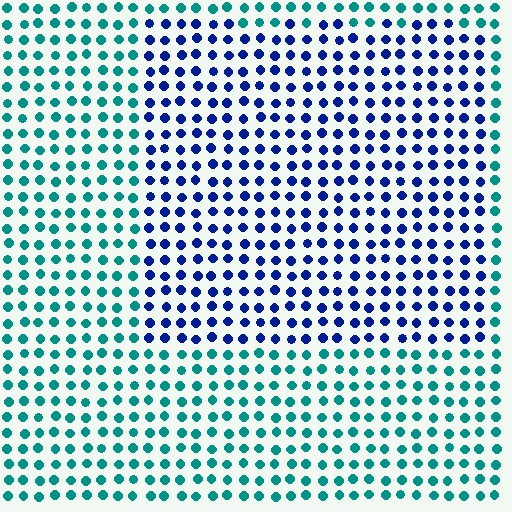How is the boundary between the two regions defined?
The boundary is defined purely by a slight shift in hue (about 55 degrees). Spacing, size, and orientation are identical on both sides.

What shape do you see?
I see a rectangle.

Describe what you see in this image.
The image is filled with small teal elements in a uniform arrangement. A rectangle-shaped region is visible where the elements are tinted to a slightly different hue, forming a subtle color boundary.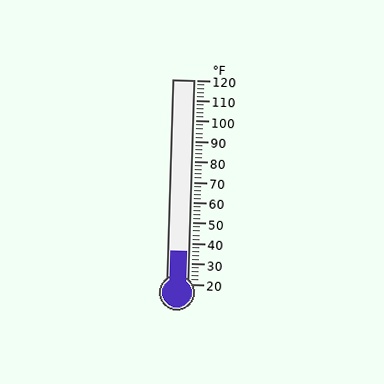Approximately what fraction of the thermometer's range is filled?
The thermometer is filled to approximately 15% of its range.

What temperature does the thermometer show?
The thermometer shows approximately 36°F.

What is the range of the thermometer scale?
The thermometer scale ranges from 20°F to 120°F.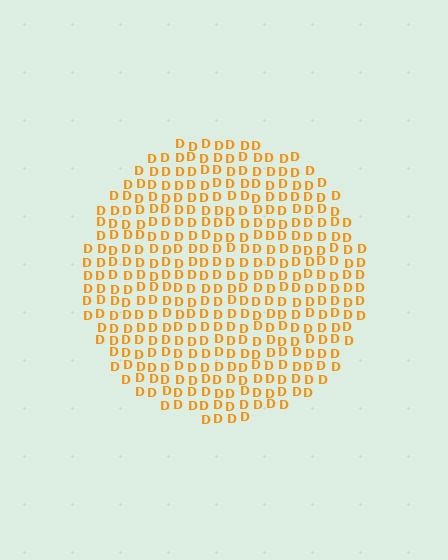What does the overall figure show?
The overall figure shows a circle.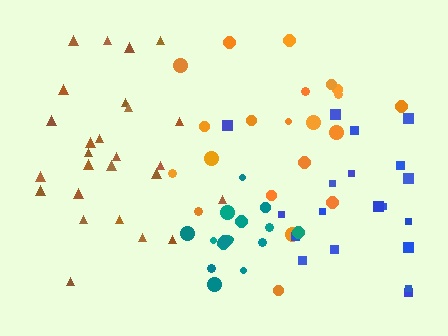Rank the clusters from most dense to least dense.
teal, brown, orange, blue.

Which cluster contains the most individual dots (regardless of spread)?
Brown (26).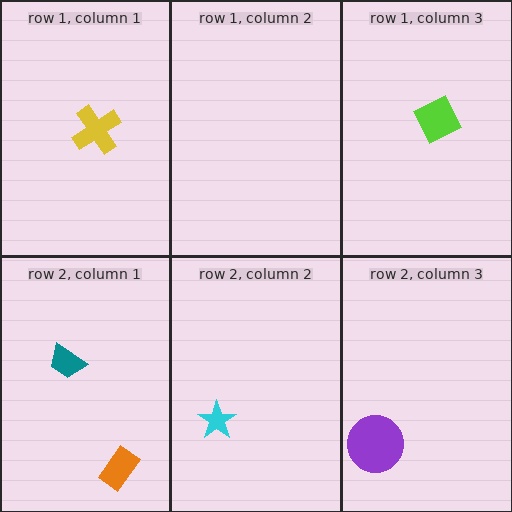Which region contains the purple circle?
The row 2, column 3 region.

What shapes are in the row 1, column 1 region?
The yellow cross.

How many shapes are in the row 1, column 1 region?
1.